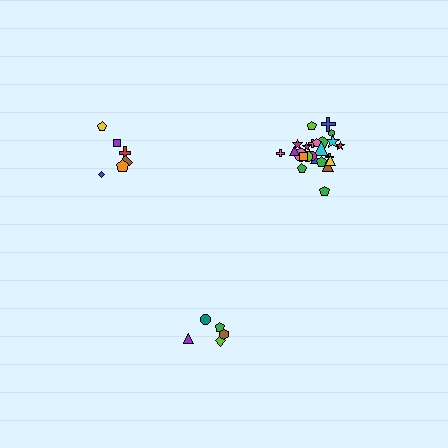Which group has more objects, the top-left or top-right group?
The top-right group.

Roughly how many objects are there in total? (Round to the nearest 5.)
Roughly 35 objects in total.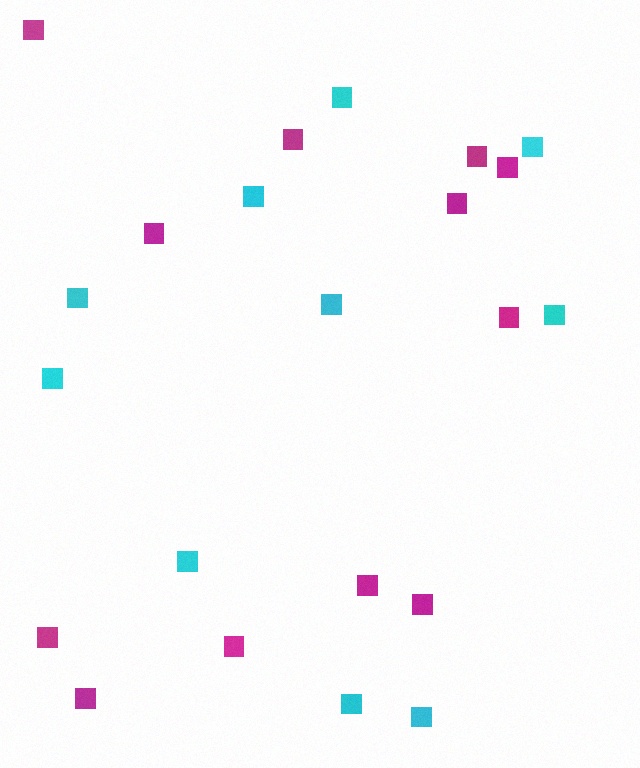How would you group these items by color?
There are 2 groups: one group of cyan squares (10) and one group of magenta squares (12).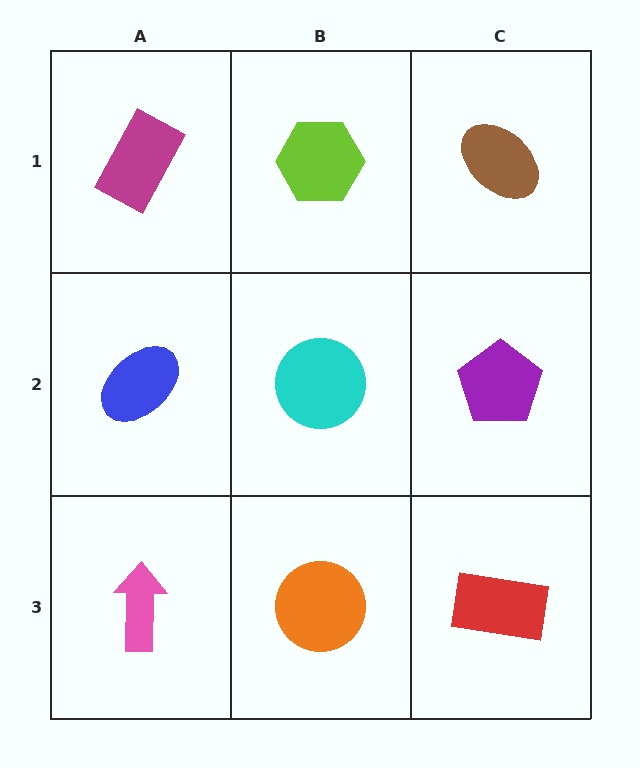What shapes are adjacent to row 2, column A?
A magenta rectangle (row 1, column A), a pink arrow (row 3, column A), a cyan circle (row 2, column B).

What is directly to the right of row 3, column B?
A red rectangle.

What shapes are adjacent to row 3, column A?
A blue ellipse (row 2, column A), an orange circle (row 3, column B).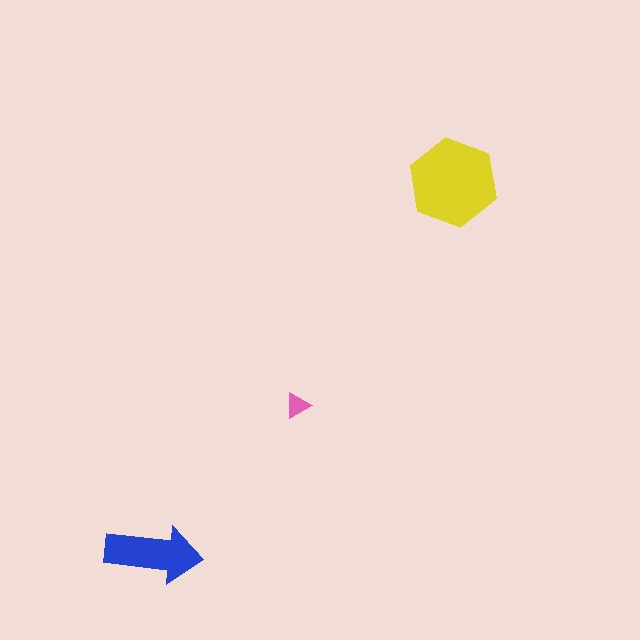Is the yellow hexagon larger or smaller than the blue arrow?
Larger.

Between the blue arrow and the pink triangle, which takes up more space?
The blue arrow.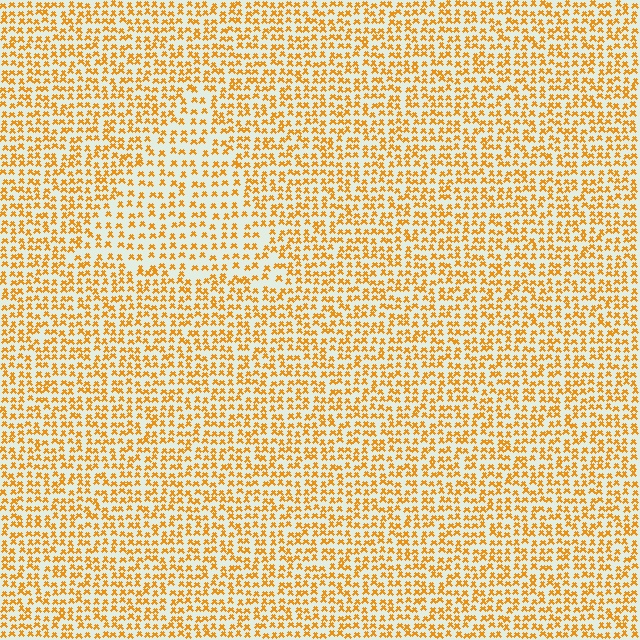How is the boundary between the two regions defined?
The boundary is defined by a change in element density (approximately 1.6x ratio). All elements are the same color, size, and shape.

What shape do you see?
I see a triangle.